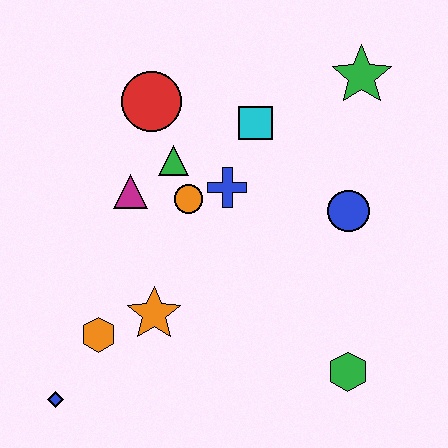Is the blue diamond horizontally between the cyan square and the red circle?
No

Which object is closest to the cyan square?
The blue cross is closest to the cyan square.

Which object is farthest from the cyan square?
The blue diamond is farthest from the cyan square.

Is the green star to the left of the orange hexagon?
No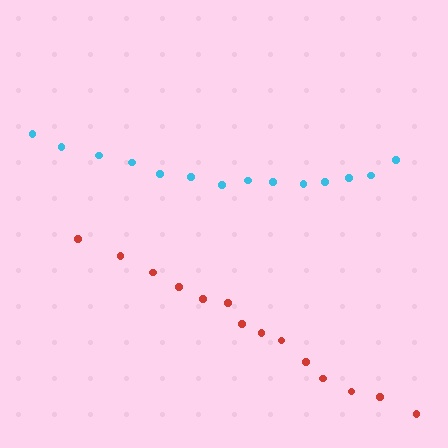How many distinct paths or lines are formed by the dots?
There are 2 distinct paths.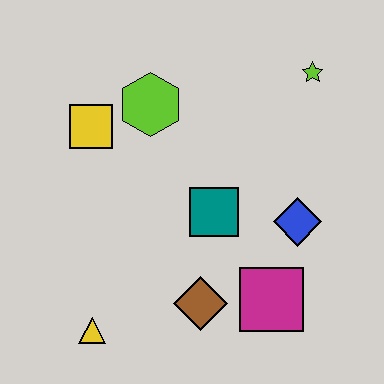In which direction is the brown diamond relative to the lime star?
The brown diamond is below the lime star.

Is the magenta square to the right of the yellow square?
Yes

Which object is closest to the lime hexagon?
The yellow square is closest to the lime hexagon.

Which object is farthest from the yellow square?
The magenta square is farthest from the yellow square.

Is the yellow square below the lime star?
Yes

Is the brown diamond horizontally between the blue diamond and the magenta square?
No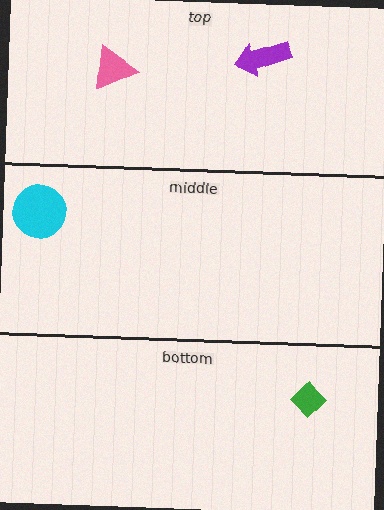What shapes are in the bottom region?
The green diamond.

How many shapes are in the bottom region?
1.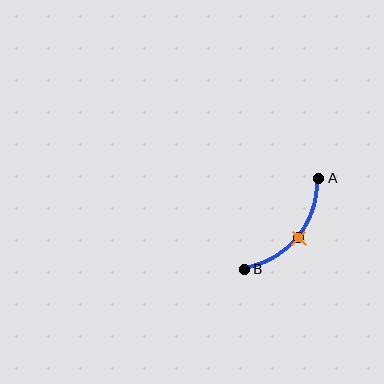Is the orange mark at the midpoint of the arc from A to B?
Yes. The orange mark lies on the arc at equal arc-length from both A and B — it is the arc midpoint.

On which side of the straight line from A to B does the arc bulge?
The arc bulges below and to the right of the straight line connecting A and B.